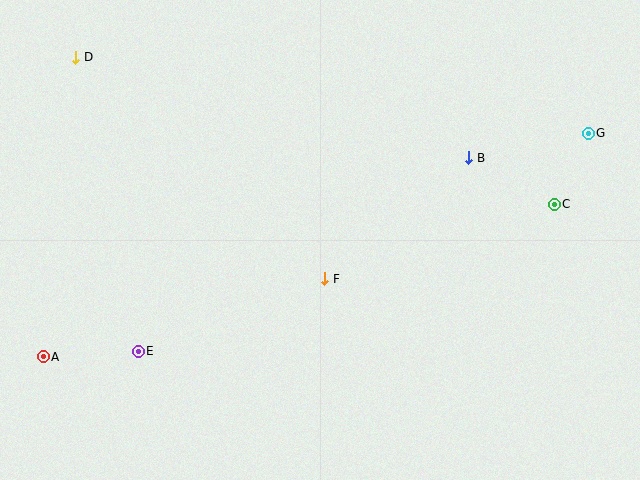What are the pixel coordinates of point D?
Point D is at (76, 57).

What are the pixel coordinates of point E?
Point E is at (138, 351).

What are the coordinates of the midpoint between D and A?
The midpoint between D and A is at (59, 207).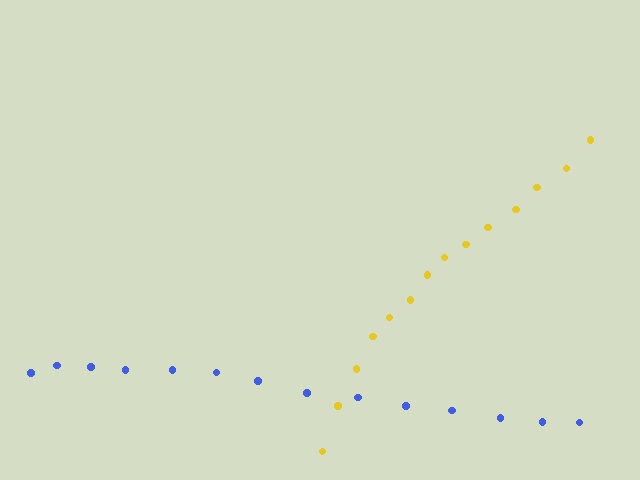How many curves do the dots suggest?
There are 2 distinct paths.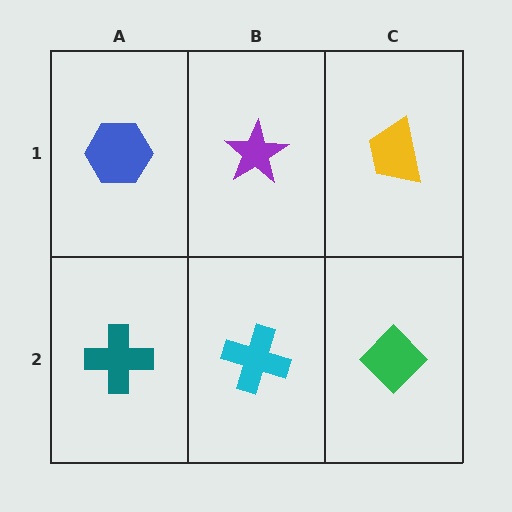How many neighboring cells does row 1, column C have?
2.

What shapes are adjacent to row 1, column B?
A cyan cross (row 2, column B), a blue hexagon (row 1, column A), a yellow trapezoid (row 1, column C).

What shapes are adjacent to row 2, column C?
A yellow trapezoid (row 1, column C), a cyan cross (row 2, column B).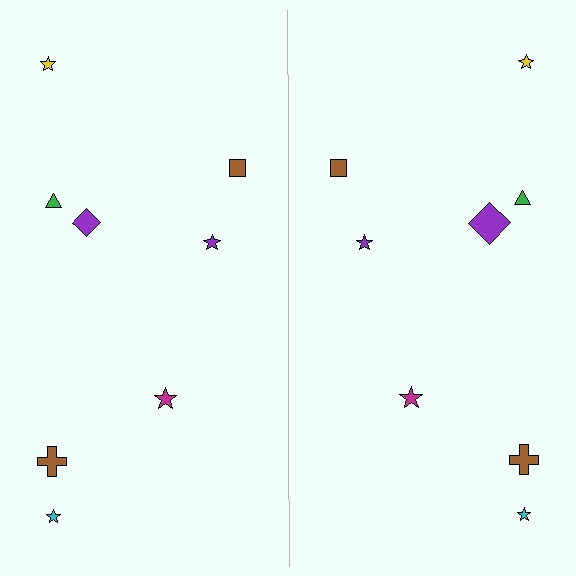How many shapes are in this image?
There are 16 shapes in this image.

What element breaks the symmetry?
The purple diamond on the right side has a different size than its mirror counterpart.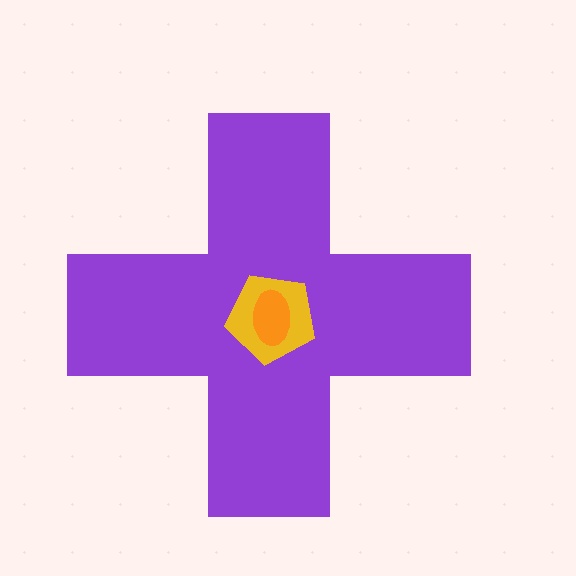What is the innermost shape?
The orange ellipse.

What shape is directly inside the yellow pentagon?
The orange ellipse.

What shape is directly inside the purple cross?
The yellow pentagon.